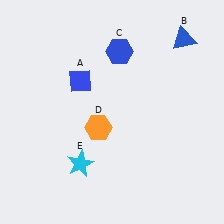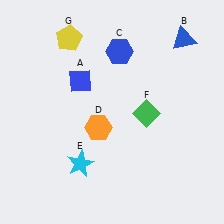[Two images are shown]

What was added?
A green diamond (F), a yellow pentagon (G) were added in Image 2.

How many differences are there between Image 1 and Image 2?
There are 2 differences between the two images.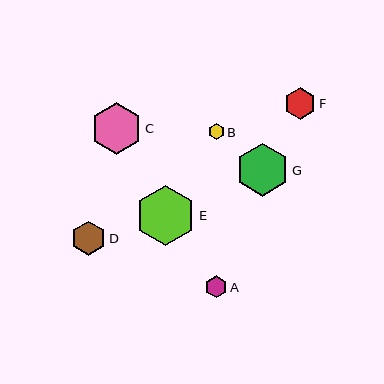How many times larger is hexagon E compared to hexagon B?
Hexagon E is approximately 3.8 times the size of hexagon B.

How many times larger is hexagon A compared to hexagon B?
Hexagon A is approximately 1.4 times the size of hexagon B.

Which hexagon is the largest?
Hexagon E is the largest with a size of approximately 60 pixels.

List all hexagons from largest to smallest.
From largest to smallest: E, G, C, D, F, A, B.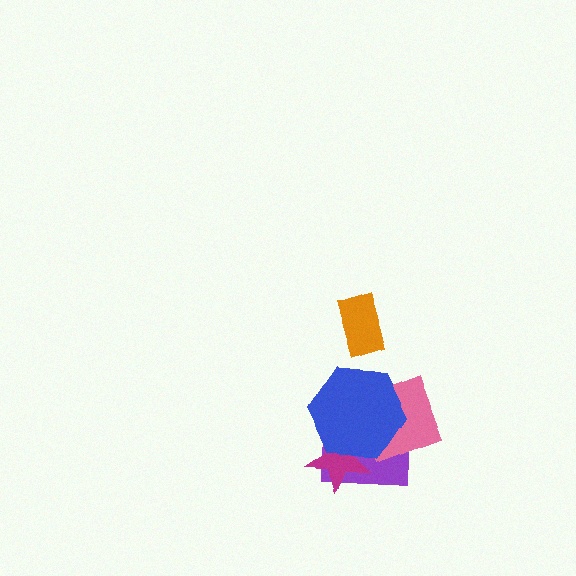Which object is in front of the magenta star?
The blue hexagon is in front of the magenta star.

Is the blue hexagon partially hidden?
No, no other shape covers it.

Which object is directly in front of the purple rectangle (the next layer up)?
The pink diamond is directly in front of the purple rectangle.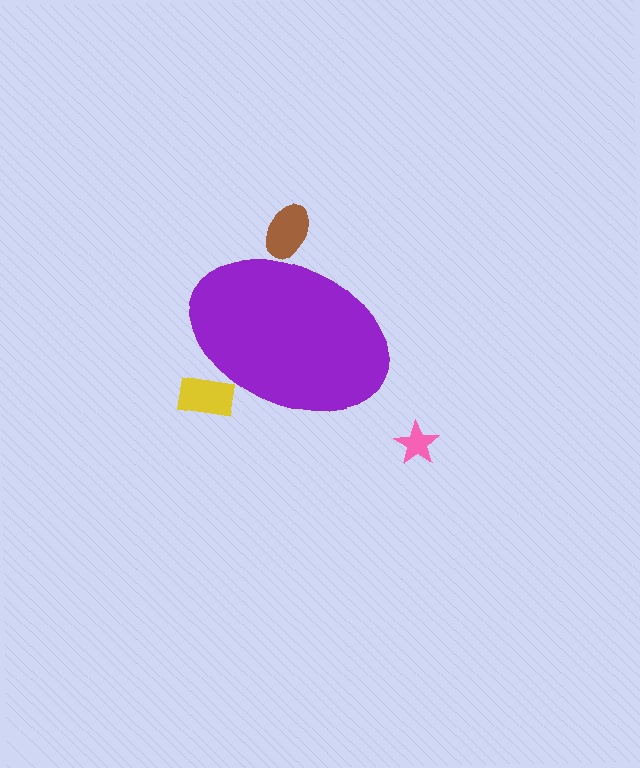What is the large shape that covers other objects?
A purple ellipse.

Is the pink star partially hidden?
No, the pink star is fully visible.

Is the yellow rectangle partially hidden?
Yes, the yellow rectangle is partially hidden behind the purple ellipse.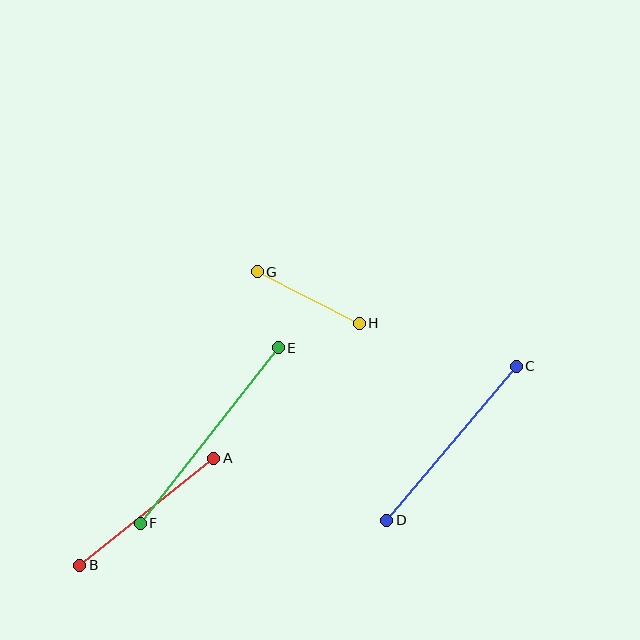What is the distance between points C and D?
The distance is approximately 201 pixels.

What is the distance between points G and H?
The distance is approximately 114 pixels.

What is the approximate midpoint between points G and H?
The midpoint is at approximately (308, 297) pixels.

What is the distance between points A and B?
The distance is approximately 172 pixels.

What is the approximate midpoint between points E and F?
The midpoint is at approximately (209, 436) pixels.